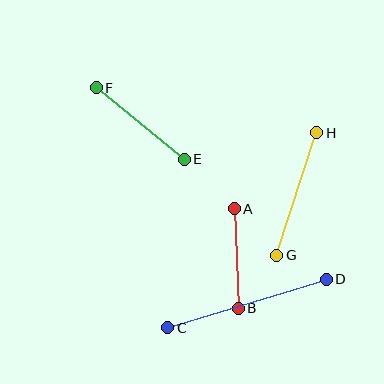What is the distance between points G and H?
The distance is approximately 128 pixels.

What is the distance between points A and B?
The distance is approximately 99 pixels.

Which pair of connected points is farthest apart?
Points C and D are farthest apart.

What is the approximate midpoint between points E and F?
The midpoint is at approximately (140, 124) pixels.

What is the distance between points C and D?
The distance is approximately 166 pixels.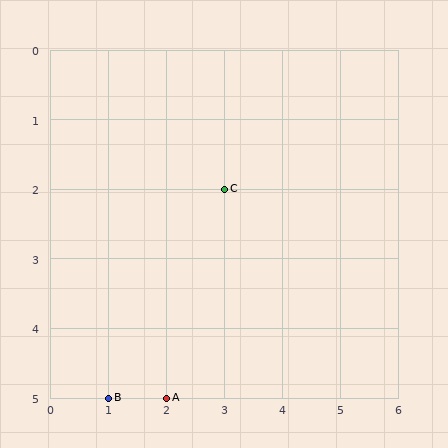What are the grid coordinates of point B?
Point B is at grid coordinates (1, 5).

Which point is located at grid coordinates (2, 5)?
Point A is at (2, 5).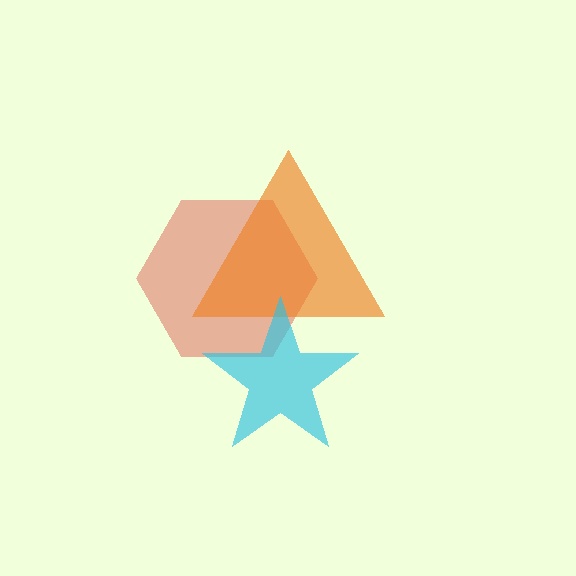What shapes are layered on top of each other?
The layered shapes are: a red hexagon, an orange triangle, a cyan star.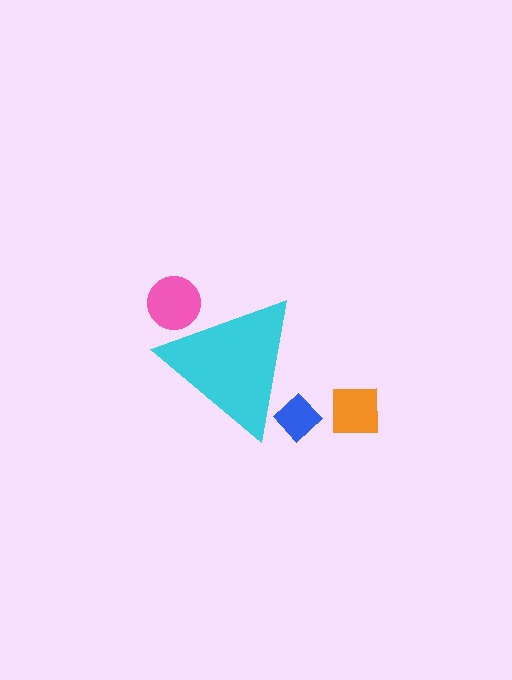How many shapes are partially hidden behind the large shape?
2 shapes are partially hidden.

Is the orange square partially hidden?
No, the orange square is fully visible.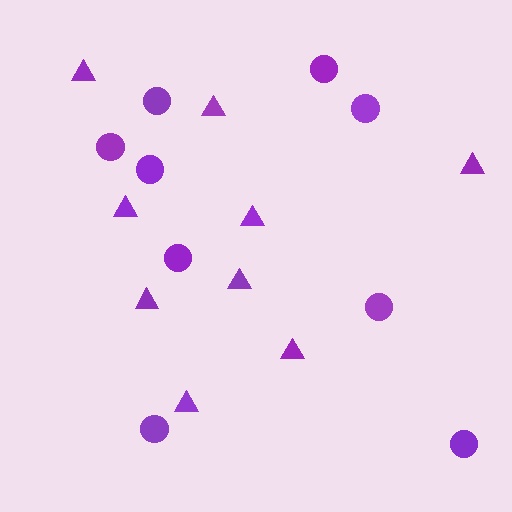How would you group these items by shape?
There are 2 groups: one group of triangles (9) and one group of circles (9).